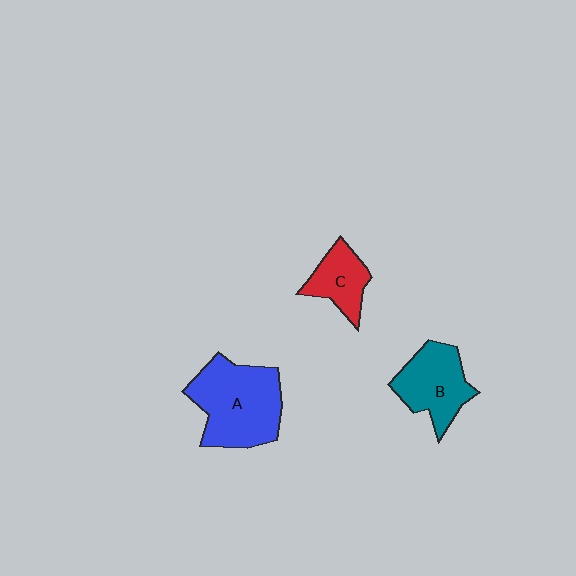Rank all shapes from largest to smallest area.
From largest to smallest: A (blue), B (teal), C (red).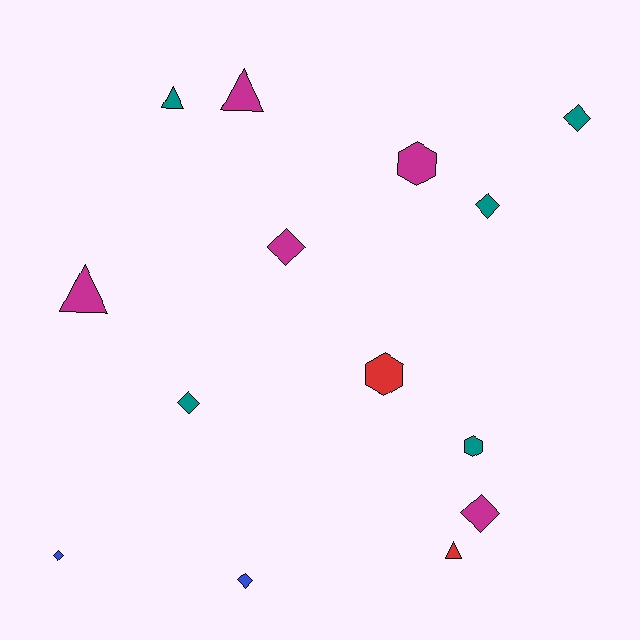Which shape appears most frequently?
Diamond, with 7 objects.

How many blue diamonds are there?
There are 2 blue diamonds.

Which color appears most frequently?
Teal, with 5 objects.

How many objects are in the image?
There are 14 objects.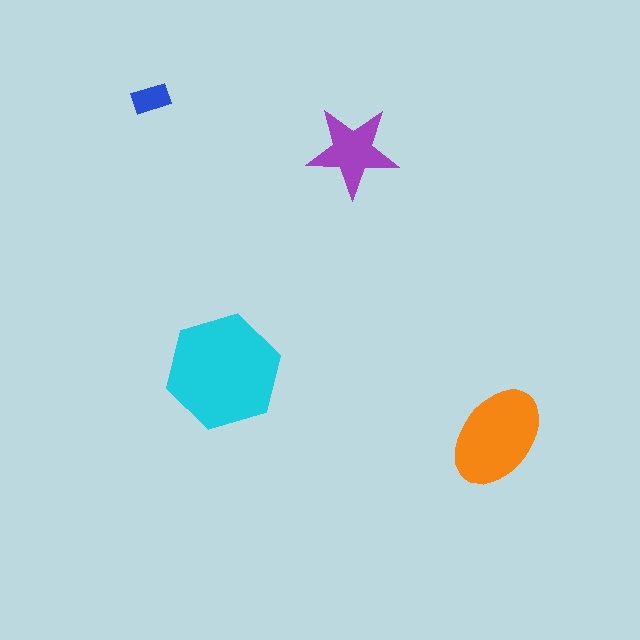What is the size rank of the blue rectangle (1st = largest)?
4th.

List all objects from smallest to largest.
The blue rectangle, the purple star, the orange ellipse, the cyan hexagon.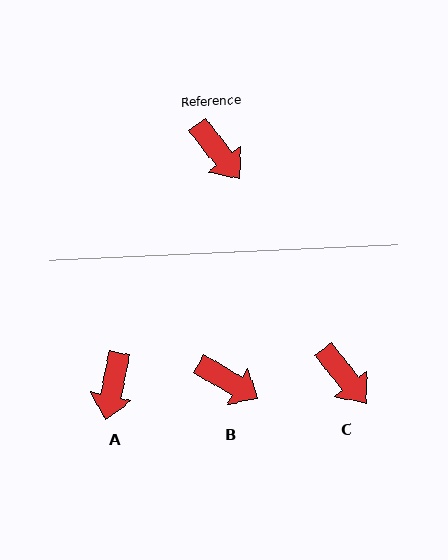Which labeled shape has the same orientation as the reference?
C.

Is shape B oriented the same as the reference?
No, it is off by about 21 degrees.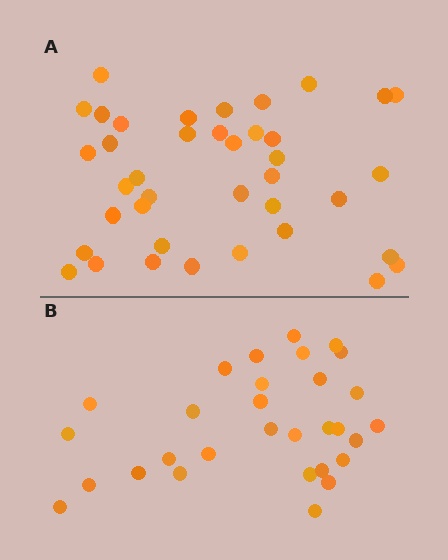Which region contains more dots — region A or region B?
Region A (the top region) has more dots.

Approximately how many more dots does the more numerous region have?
Region A has roughly 8 or so more dots than region B.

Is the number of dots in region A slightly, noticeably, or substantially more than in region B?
Region A has noticeably more, but not dramatically so. The ratio is roughly 1.3 to 1.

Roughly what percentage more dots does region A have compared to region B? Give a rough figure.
About 30% more.